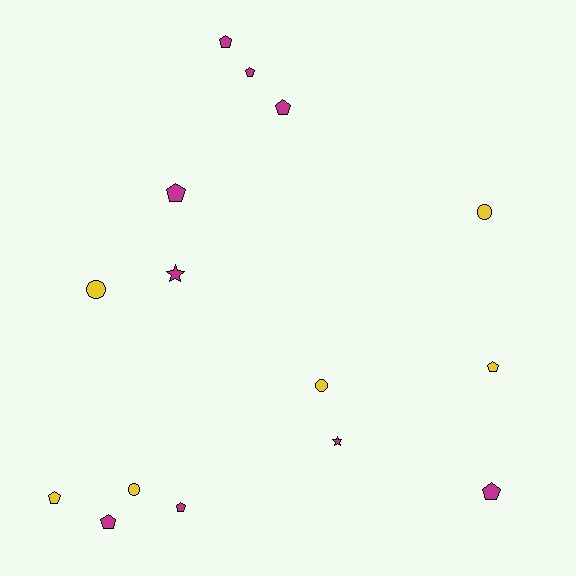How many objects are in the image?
There are 15 objects.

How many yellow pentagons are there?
There are 2 yellow pentagons.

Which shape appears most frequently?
Pentagon, with 9 objects.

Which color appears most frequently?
Magenta, with 9 objects.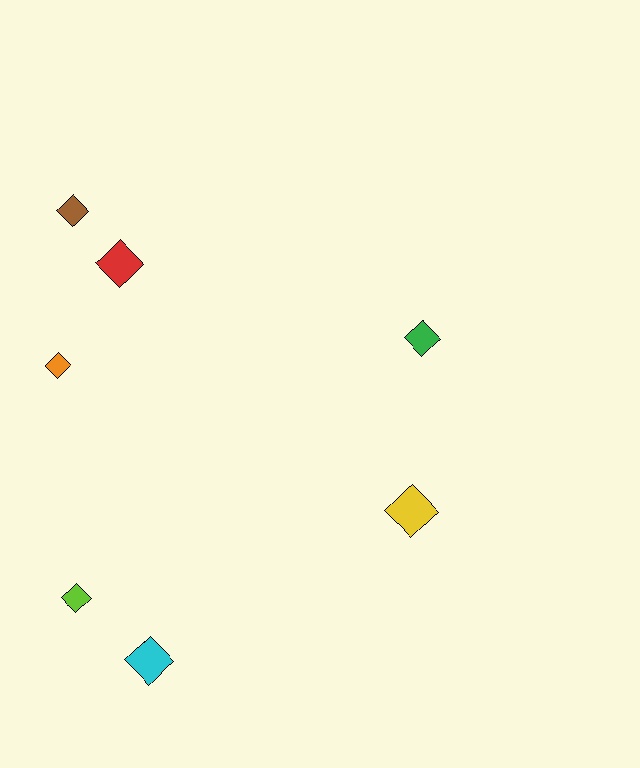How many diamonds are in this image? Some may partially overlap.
There are 7 diamonds.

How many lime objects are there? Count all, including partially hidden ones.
There is 1 lime object.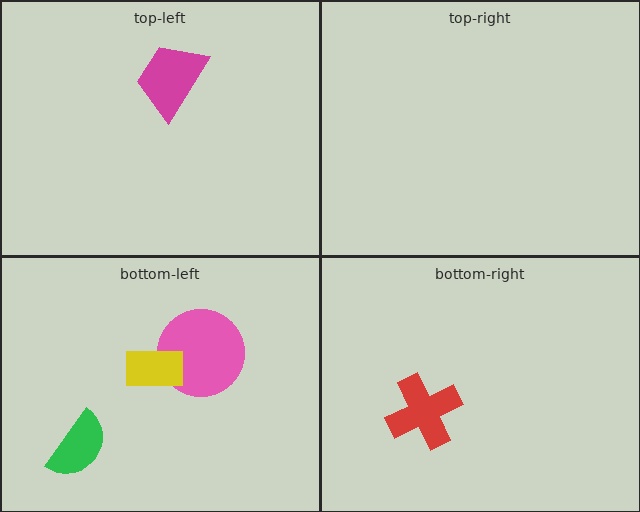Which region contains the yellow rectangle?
The bottom-left region.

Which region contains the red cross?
The bottom-right region.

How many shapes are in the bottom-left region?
3.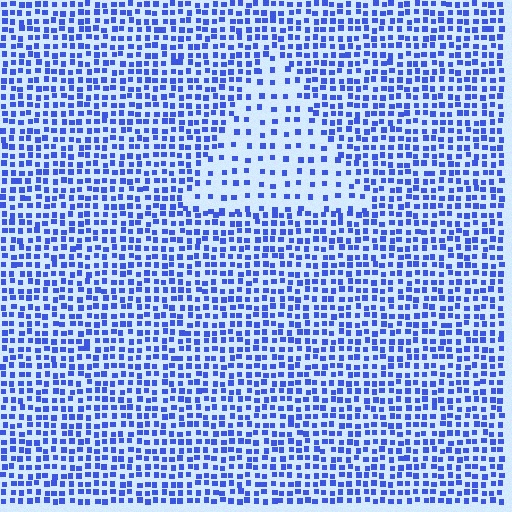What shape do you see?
I see a triangle.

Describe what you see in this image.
The image contains small blue elements arranged at two different densities. A triangle-shaped region is visible where the elements are less densely packed than the surrounding area.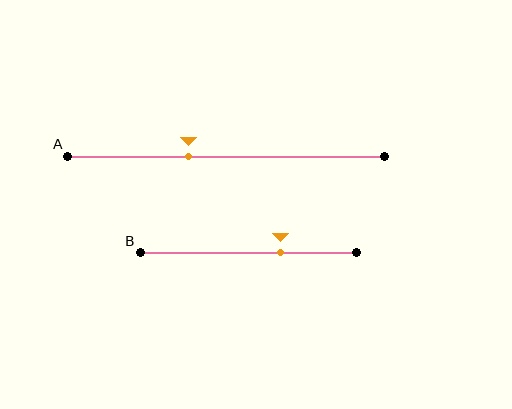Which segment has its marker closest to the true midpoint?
Segment A has its marker closest to the true midpoint.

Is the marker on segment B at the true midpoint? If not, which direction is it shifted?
No, the marker on segment B is shifted to the right by about 15% of the segment length.